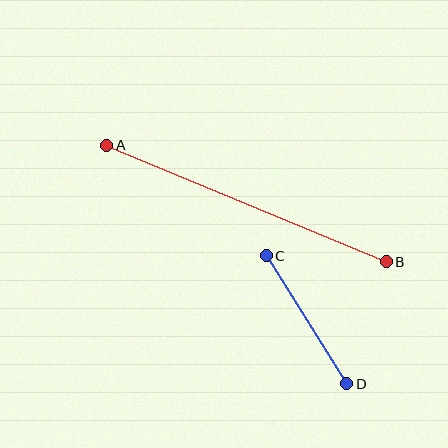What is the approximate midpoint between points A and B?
The midpoint is at approximately (246, 204) pixels.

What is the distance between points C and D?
The distance is approximately 151 pixels.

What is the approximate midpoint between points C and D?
The midpoint is at approximately (307, 320) pixels.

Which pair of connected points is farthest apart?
Points A and B are farthest apart.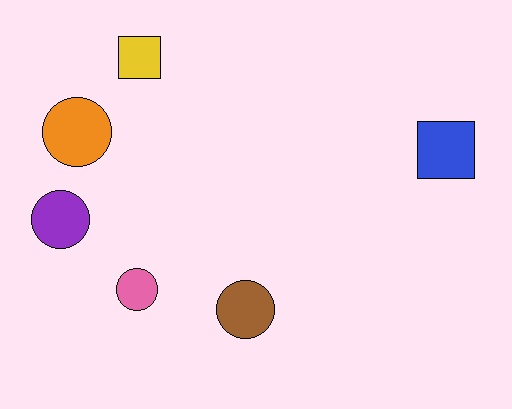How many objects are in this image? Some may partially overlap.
There are 6 objects.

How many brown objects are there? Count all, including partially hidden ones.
There is 1 brown object.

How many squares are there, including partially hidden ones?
There are 2 squares.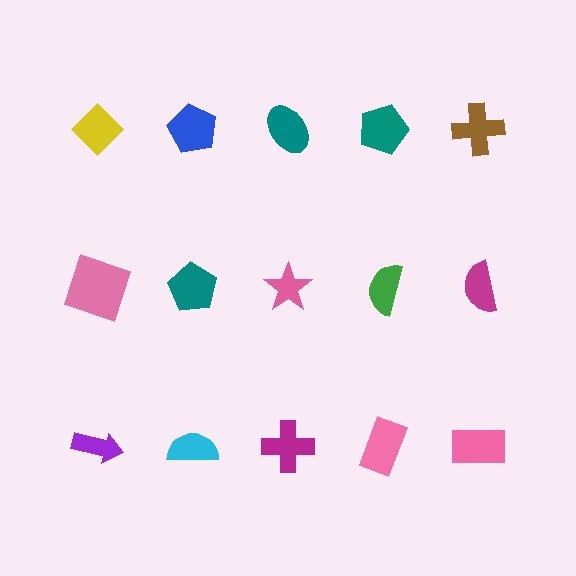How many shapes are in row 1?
5 shapes.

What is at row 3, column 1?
A purple arrow.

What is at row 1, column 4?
A teal pentagon.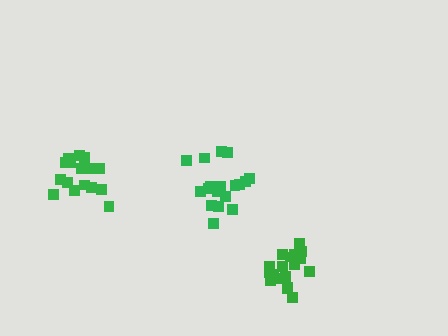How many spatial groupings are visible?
There are 3 spatial groupings.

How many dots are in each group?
Group 1: 19 dots, Group 2: 18 dots, Group 3: 19 dots (56 total).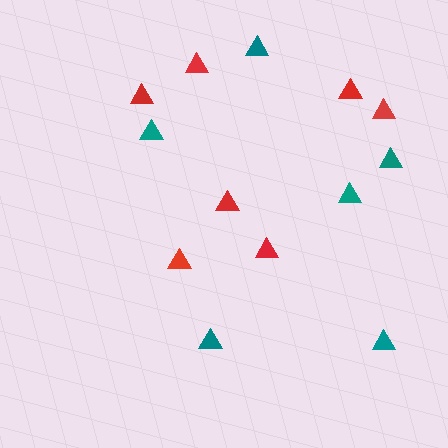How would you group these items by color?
There are 2 groups: one group of red triangles (7) and one group of teal triangles (6).